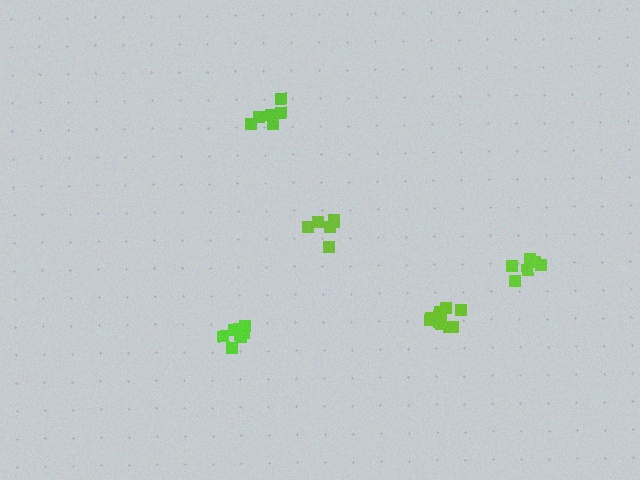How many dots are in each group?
Group 1: 11 dots, Group 2: 6 dots, Group 3: 8 dots, Group 4: 6 dots, Group 5: 6 dots (37 total).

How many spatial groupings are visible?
There are 5 spatial groupings.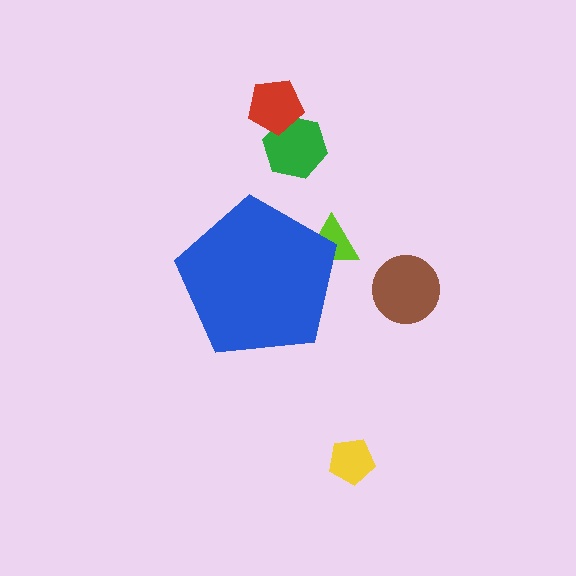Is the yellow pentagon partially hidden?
No, the yellow pentagon is fully visible.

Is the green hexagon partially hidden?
No, the green hexagon is fully visible.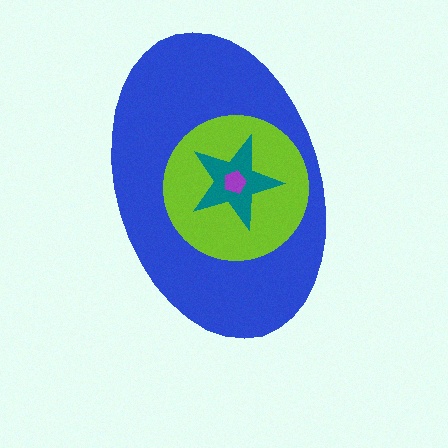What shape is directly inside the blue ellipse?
The lime circle.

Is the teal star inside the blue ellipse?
Yes.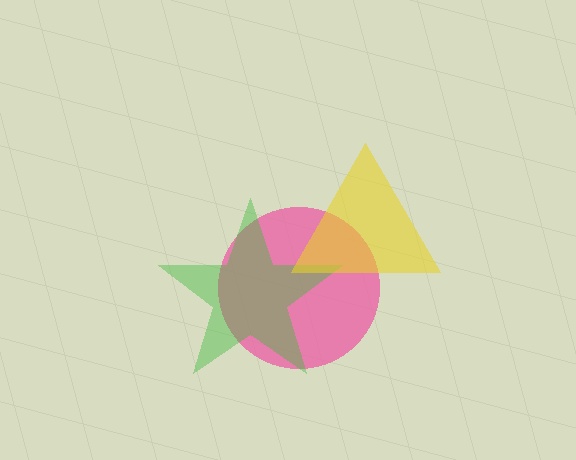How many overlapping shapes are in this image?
There are 3 overlapping shapes in the image.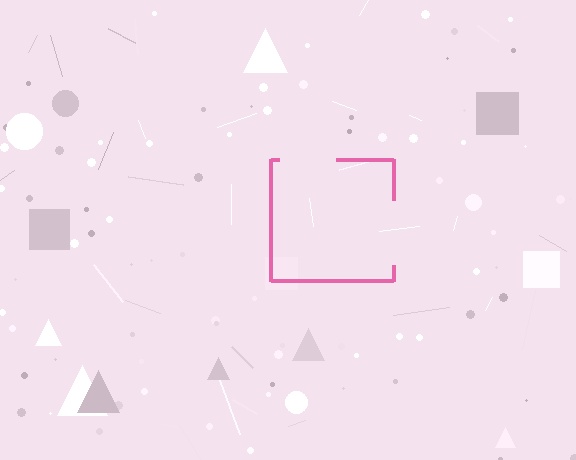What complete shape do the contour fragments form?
The contour fragments form a square.